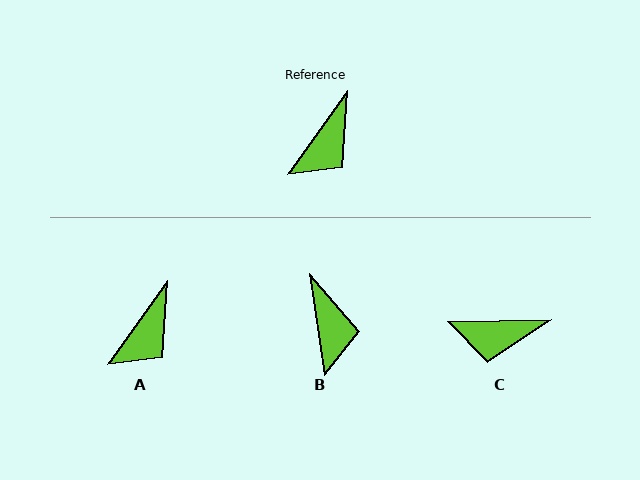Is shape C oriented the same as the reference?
No, it is off by about 53 degrees.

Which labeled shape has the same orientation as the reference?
A.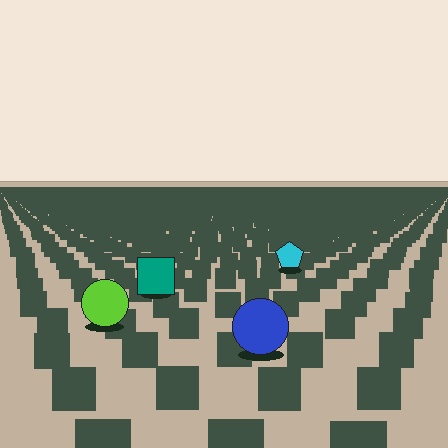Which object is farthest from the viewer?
The cyan pentagon is farthest from the viewer. It appears smaller and the ground texture around it is denser.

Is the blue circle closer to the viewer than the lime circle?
Yes. The blue circle is closer — you can tell from the texture gradient: the ground texture is coarser near it.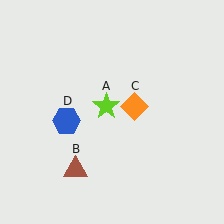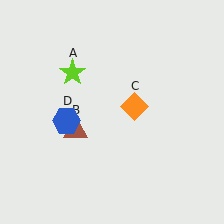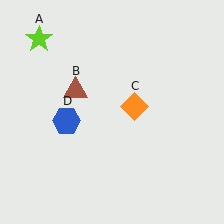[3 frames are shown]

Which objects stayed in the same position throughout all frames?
Orange diamond (object C) and blue hexagon (object D) remained stationary.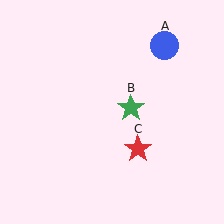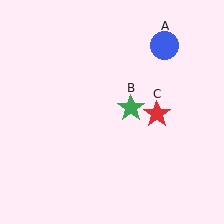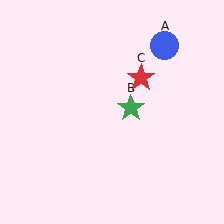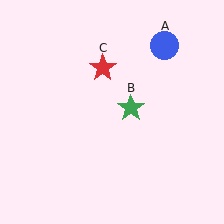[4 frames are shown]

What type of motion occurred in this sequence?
The red star (object C) rotated counterclockwise around the center of the scene.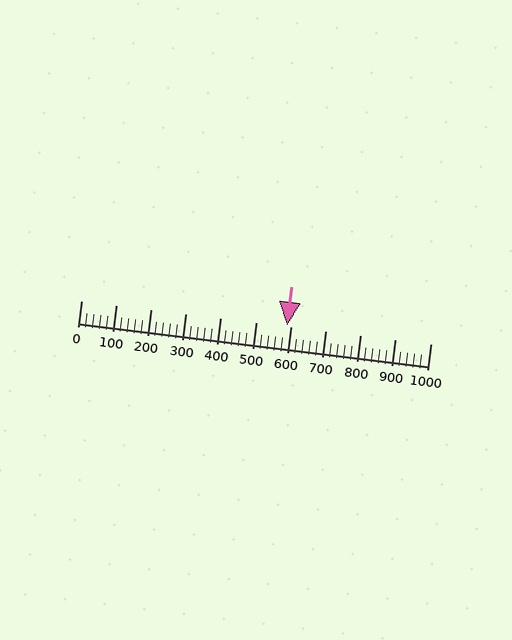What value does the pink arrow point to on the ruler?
The pink arrow points to approximately 589.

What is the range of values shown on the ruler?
The ruler shows values from 0 to 1000.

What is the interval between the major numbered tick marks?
The major tick marks are spaced 100 units apart.